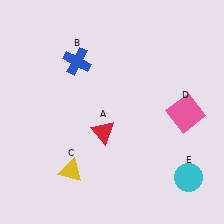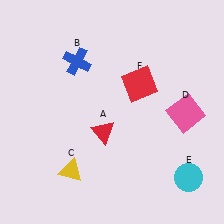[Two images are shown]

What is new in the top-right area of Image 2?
A red square (F) was added in the top-right area of Image 2.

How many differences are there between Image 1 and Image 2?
There is 1 difference between the two images.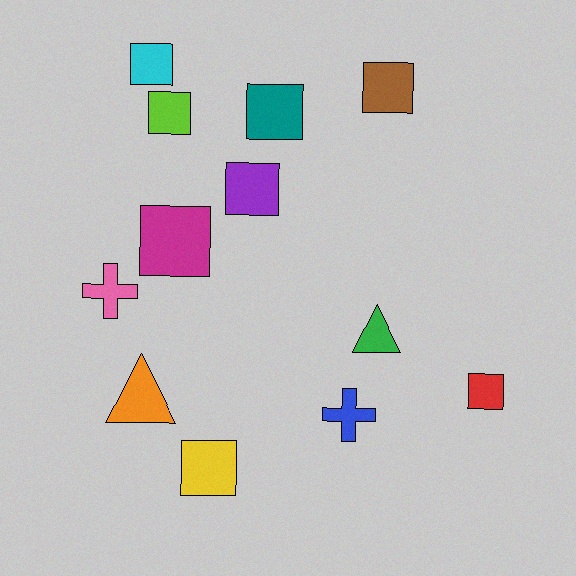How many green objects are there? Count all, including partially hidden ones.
There is 1 green object.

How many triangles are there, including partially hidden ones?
There are 2 triangles.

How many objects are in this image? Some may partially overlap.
There are 12 objects.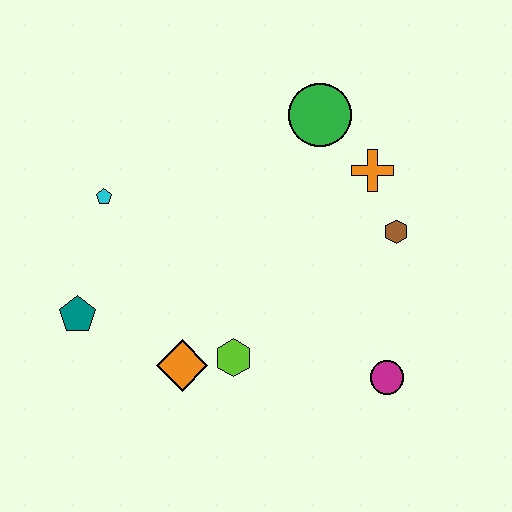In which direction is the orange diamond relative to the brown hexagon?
The orange diamond is to the left of the brown hexagon.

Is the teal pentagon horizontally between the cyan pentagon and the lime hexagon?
No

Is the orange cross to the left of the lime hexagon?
No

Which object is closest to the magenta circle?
The brown hexagon is closest to the magenta circle.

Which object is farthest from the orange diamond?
The green circle is farthest from the orange diamond.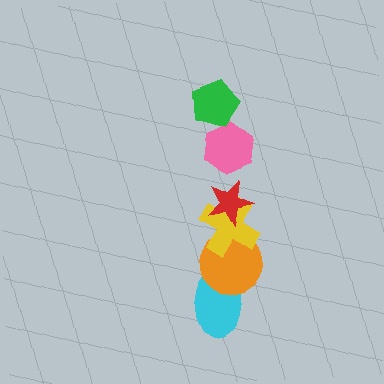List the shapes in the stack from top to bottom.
From top to bottom: the green pentagon, the pink hexagon, the red star, the yellow cross, the orange circle, the cyan ellipse.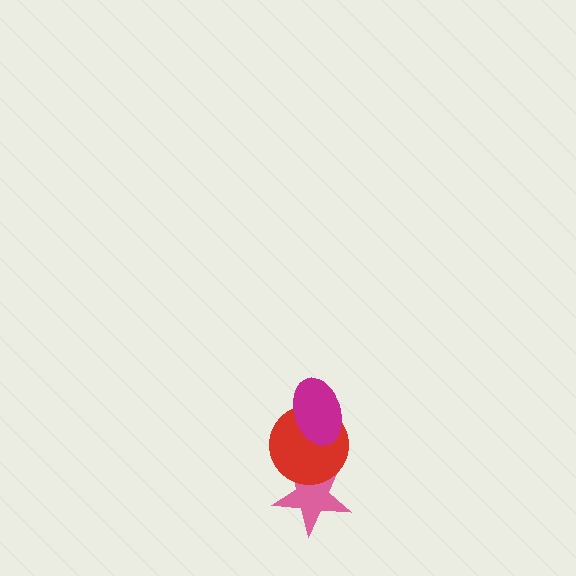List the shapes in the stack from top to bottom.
From top to bottom: the magenta ellipse, the red circle, the pink star.